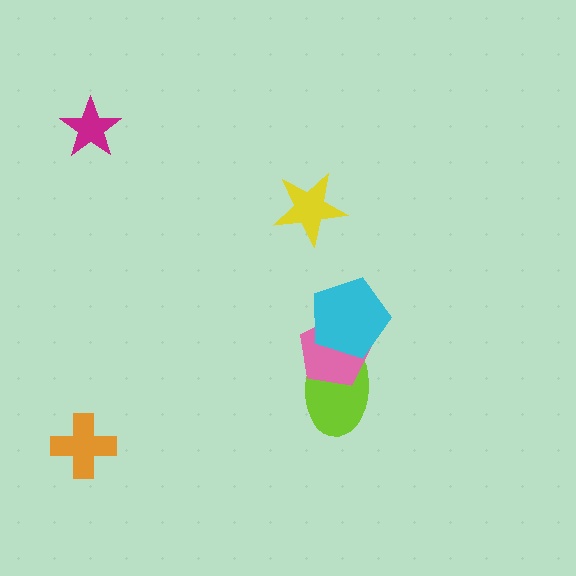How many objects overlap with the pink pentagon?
2 objects overlap with the pink pentagon.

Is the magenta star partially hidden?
No, no other shape covers it.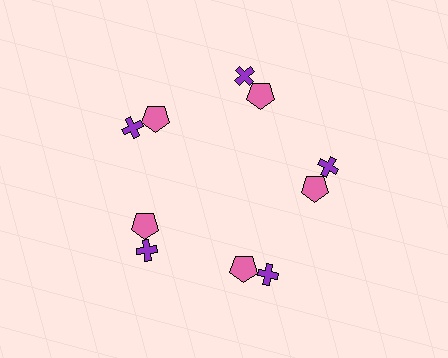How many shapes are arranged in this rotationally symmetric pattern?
There are 10 shapes, arranged in 5 groups of 2.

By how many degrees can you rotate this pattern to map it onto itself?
The pattern maps onto itself every 72 degrees of rotation.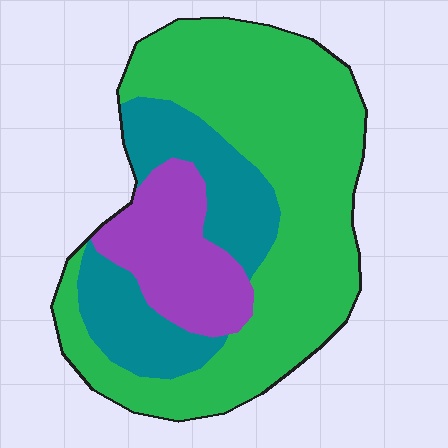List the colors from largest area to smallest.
From largest to smallest: green, teal, purple.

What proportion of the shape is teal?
Teal takes up about one quarter (1/4) of the shape.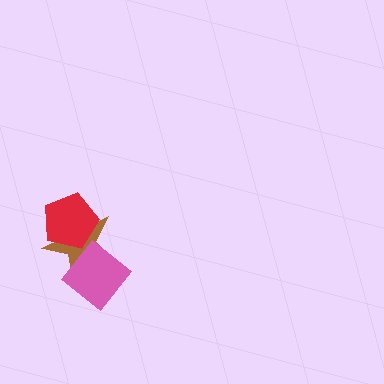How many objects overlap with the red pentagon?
1 object overlaps with the red pentagon.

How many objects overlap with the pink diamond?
1 object overlaps with the pink diamond.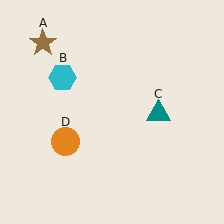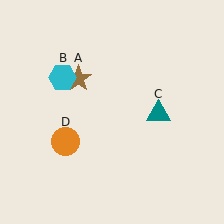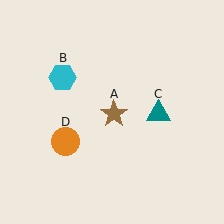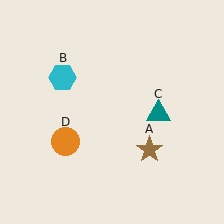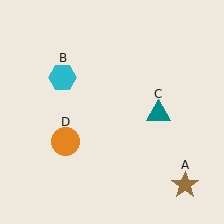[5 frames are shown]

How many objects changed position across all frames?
1 object changed position: brown star (object A).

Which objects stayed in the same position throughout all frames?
Cyan hexagon (object B) and teal triangle (object C) and orange circle (object D) remained stationary.